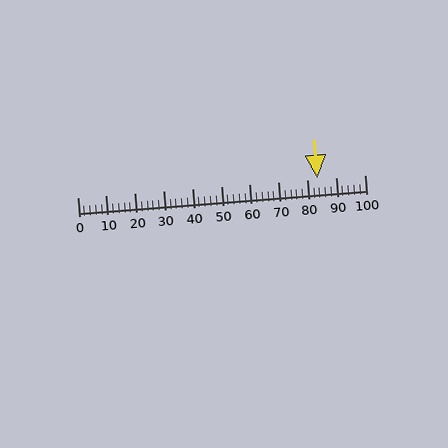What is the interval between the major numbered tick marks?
The major tick marks are spaced 10 units apart.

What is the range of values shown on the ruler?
The ruler shows values from 0 to 100.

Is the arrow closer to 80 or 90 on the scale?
The arrow is closer to 80.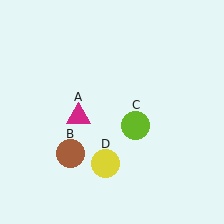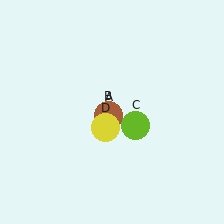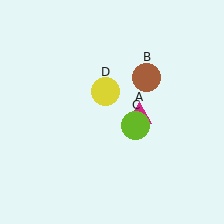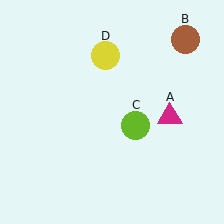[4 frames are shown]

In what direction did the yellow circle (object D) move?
The yellow circle (object D) moved up.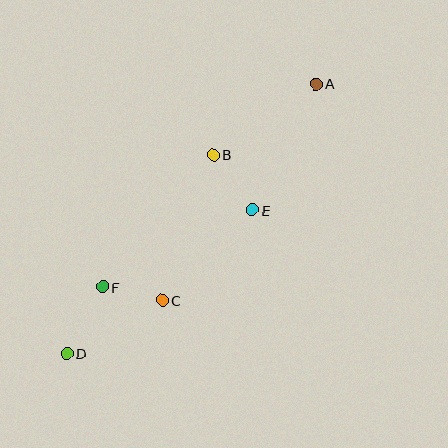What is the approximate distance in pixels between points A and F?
The distance between A and F is approximately 295 pixels.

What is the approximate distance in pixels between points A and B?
The distance between A and B is approximately 125 pixels.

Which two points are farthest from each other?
Points A and D are farthest from each other.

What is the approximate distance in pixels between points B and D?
The distance between B and D is approximately 247 pixels.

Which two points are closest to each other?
Points C and F are closest to each other.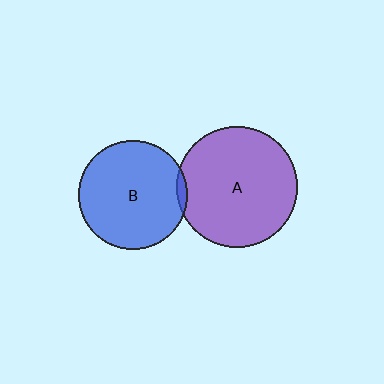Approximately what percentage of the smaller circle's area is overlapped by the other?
Approximately 5%.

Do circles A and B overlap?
Yes.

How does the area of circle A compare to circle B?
Approximately 1.2 times.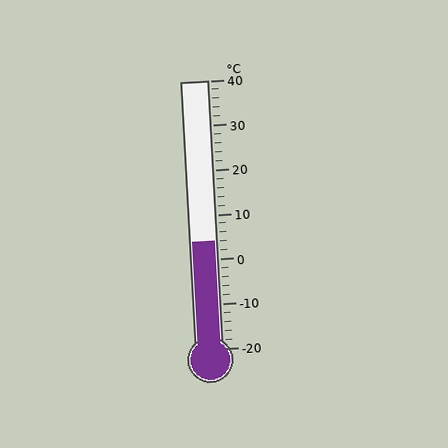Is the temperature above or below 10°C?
The temperature is below 10°C.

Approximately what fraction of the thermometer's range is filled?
The thermometer is filled to approximately 40% of its range.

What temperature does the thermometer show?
The thermometer shows approximately 4°C.